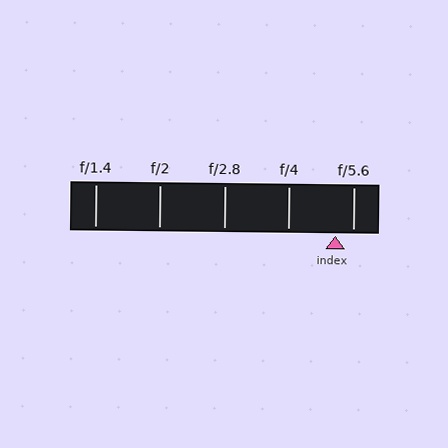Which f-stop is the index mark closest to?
The index mark is closest to f/5.6.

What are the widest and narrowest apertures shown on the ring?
The widest aperture shown is f/1.4 and the narrowest is f/5.6.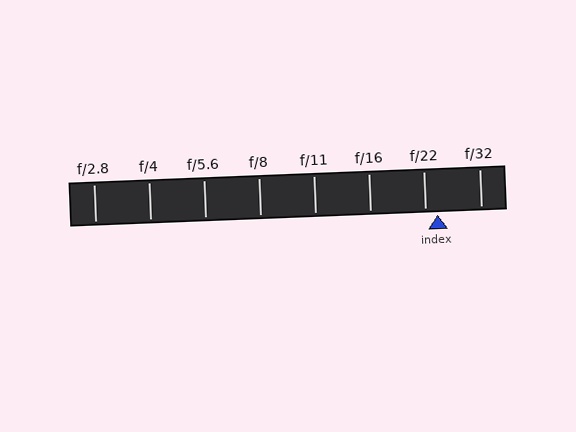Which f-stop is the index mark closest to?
The index mark is closest to f/22.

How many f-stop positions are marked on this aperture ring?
There are 8 f-stop positions marked.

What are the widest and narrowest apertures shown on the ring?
The widest aperture shown is f/2.8 and the narrowest is f/32.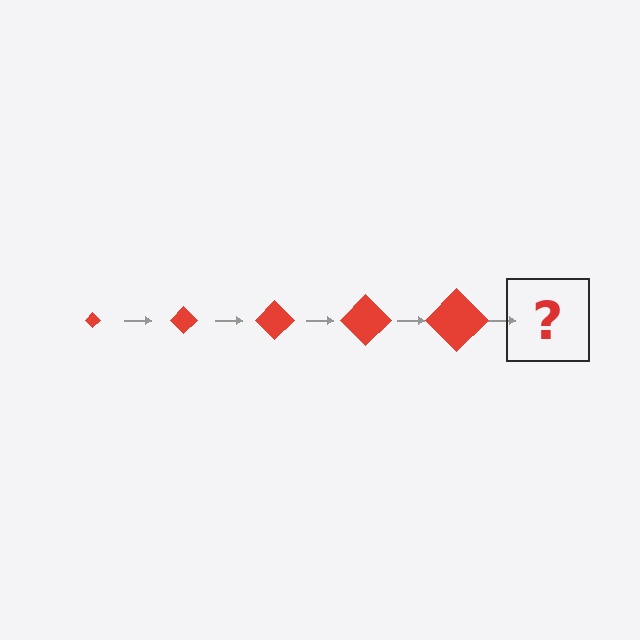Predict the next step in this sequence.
The next step is a red diamond, larger than the previous one.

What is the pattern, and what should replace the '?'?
The pattern is that the diamond gets progressively larger each step. The '?' should be a red diamond, larger than the previous one.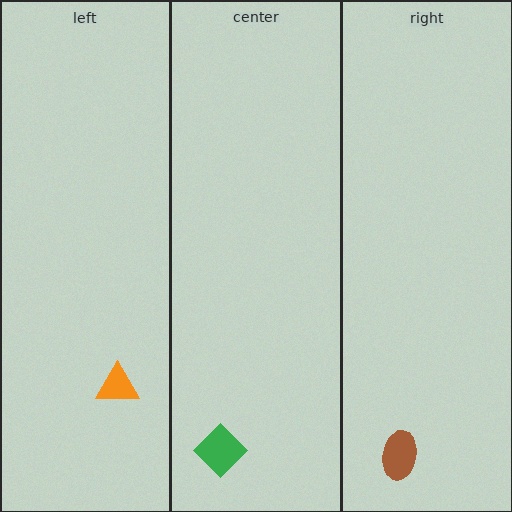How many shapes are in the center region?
1.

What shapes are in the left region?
The orange triangle.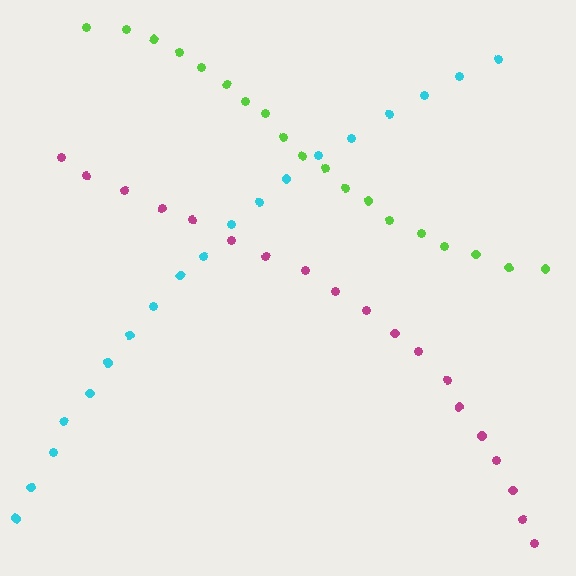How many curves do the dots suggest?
There are 3 distinct paths.